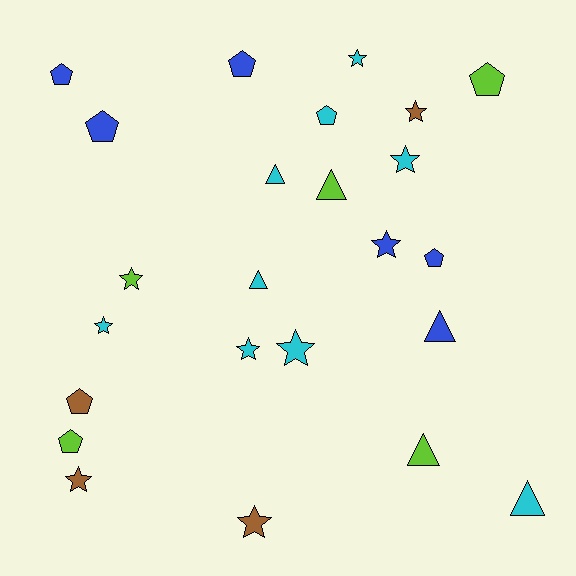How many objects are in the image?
There are 24 objects.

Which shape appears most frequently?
Star, with 10 objects.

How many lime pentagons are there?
There are 2 lime pentagons.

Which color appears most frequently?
Cyan, with 9 objects.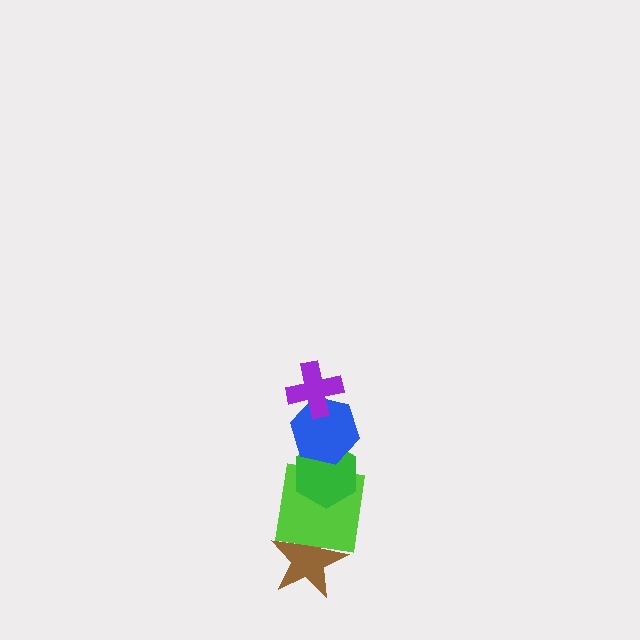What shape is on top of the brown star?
The lime square is on top of the brown star.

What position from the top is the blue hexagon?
The blue hexagon is 2nd from the top.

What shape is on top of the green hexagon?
The blue hexagon is on top of the green hexagon.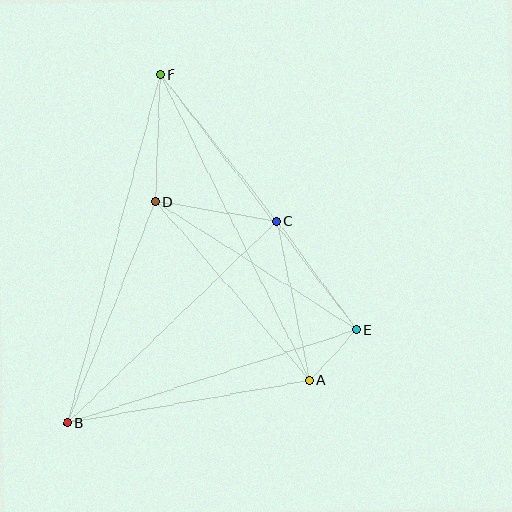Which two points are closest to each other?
Points A and E are closest to each other.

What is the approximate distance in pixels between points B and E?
The distance between B and E is approximately 304 pixels.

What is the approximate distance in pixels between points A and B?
The distance between A and B is approximately 246 pixels.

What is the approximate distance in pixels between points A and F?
The distance between A and F is approximately 340 pixels.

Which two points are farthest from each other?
Points B and F are farthest from each other.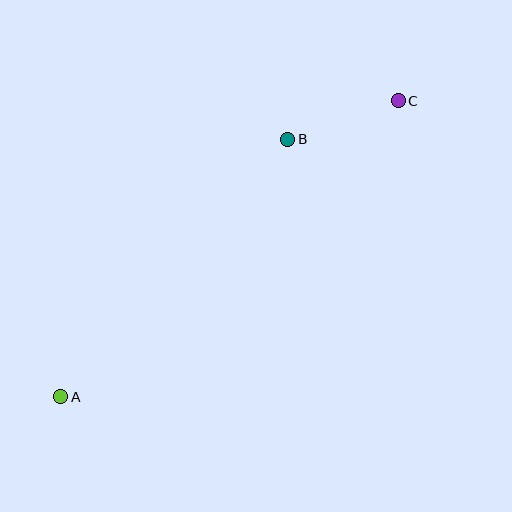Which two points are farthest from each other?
Points A and C are farthest from each other.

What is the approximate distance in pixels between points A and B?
The distance between A and B is approximately 343 pixels.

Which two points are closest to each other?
Points B and C are closest to each other.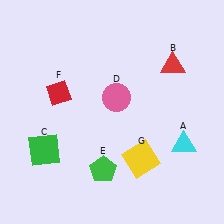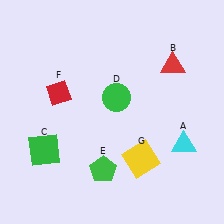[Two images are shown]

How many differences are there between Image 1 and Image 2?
There is 1 difference between the two images.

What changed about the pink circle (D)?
In Image 1, D is pink. In Image 2, it changed to green.